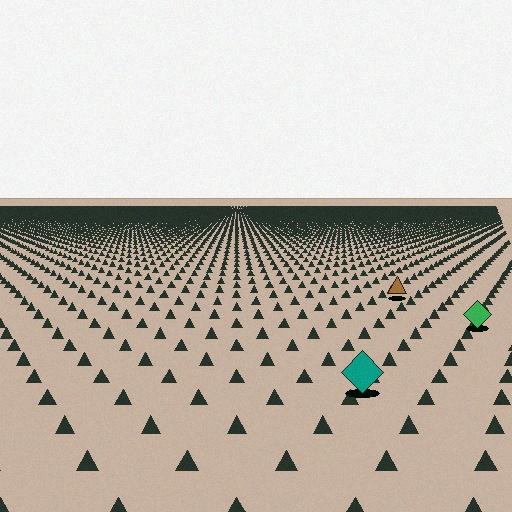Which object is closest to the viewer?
The teal diamond is closest. The texture marks near it are larger and more spread out.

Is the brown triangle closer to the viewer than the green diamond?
No. The green diamond is closer — you can tell from the texture gradient: the ground texture is coarser near it.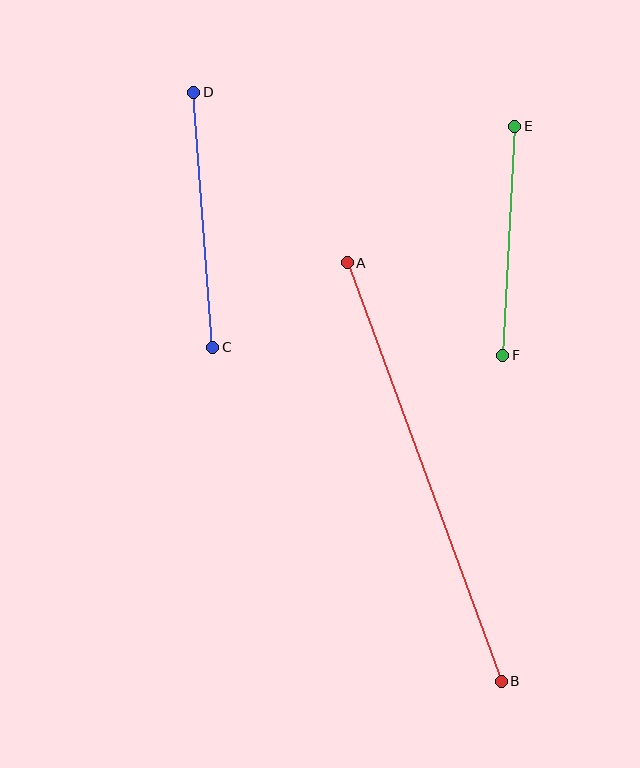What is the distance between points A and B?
The distance is approximately 446 pixels.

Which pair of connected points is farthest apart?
Points A and B are farthest apart.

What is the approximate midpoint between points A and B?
The midpoint is at approximately (424, 472) pixels.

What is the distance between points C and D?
The distance is approximately 255 pixels.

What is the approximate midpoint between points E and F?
The midpoint is at approximately (509, 241) pixels.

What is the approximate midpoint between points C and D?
The midpoint is at approximately (203, 220) pixels.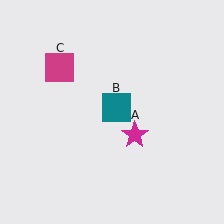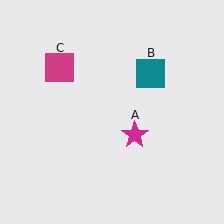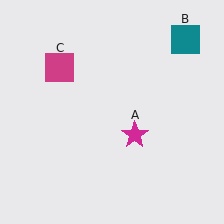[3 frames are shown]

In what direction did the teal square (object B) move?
The teal square (object B) moved up and to the right.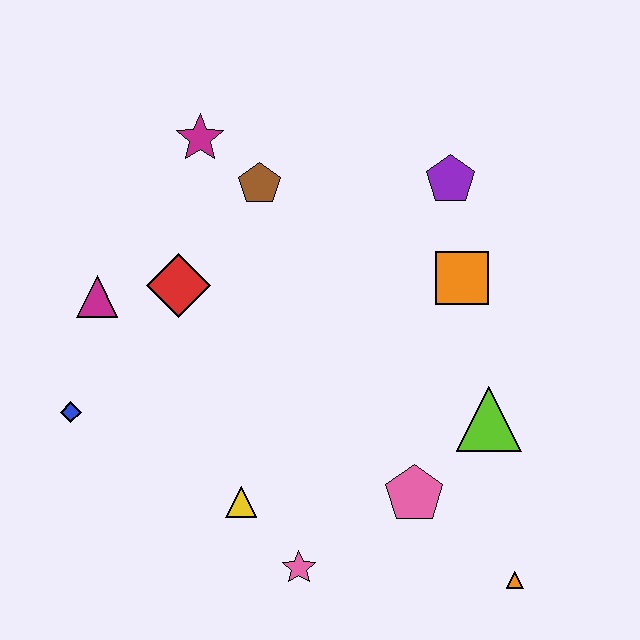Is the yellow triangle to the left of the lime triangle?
Yes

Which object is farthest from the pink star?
The magenta star is farthest from the pink star.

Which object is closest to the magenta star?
The brown pentagon is closest to the magenta star.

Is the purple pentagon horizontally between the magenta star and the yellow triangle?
No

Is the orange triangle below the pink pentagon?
Yes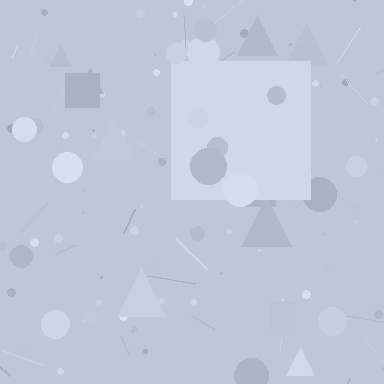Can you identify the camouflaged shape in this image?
The camouflaged shape is a square.